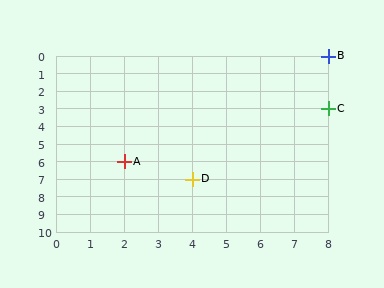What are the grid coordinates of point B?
Point B is at grid coordinates (8, 0).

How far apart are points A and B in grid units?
Points A and B are 6 columns and 6 rows apart (about 8.5 grid units diagonally).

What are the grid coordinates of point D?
Point D is at grid coordinates (4, 7).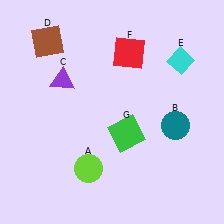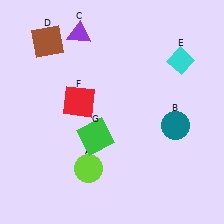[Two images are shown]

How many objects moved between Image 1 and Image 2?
3 objects moved between the two images.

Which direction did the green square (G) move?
The green square (G) moved left.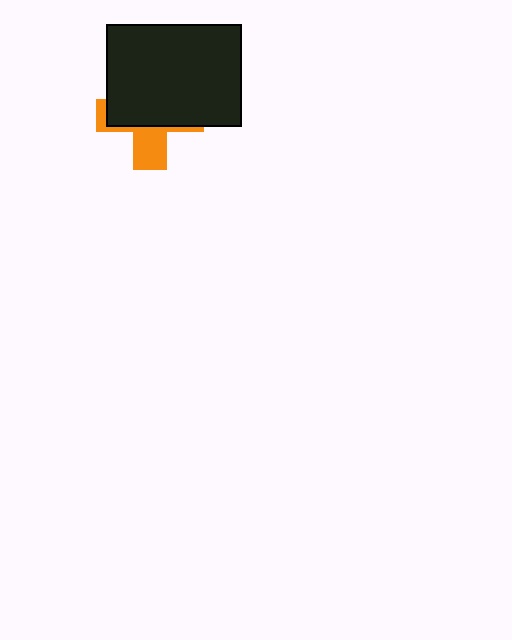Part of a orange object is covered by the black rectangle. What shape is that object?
It is a cross.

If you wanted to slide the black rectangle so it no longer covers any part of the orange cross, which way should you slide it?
Slide it up — that is the most direct way to separate the two shapes.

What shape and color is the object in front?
The object in front is a black rectangle.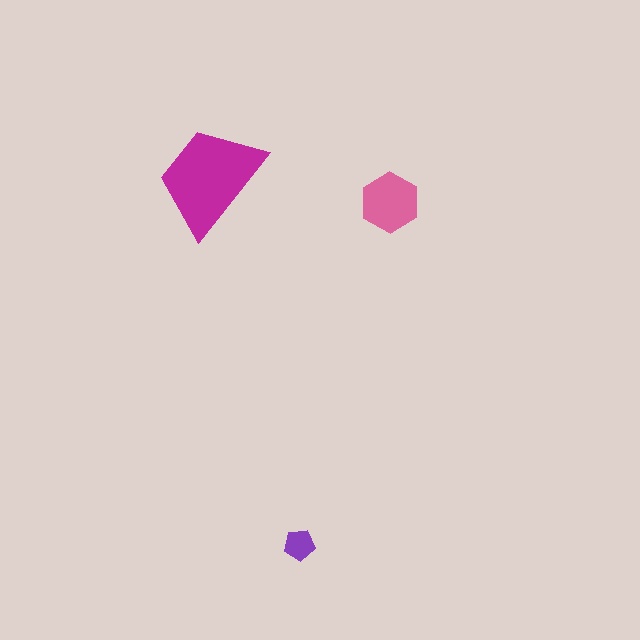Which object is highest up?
The magenta trapezoid is topmost.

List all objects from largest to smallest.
The magenta trapezoid, the pink hexagon, the purple pentagon.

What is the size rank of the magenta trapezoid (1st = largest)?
1st.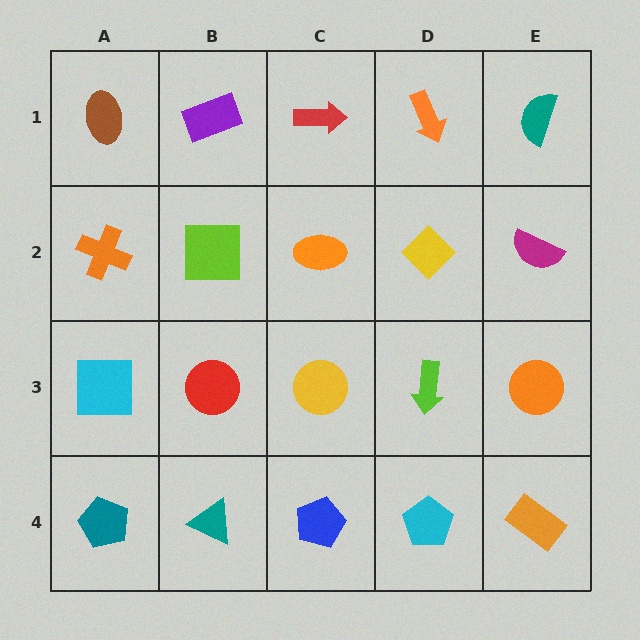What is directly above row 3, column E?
A magenta semicircle.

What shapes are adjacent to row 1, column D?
A yellow diamond (row 2, column D), a red arrow (row 1, column C), a teal semicircle (row 1, column E).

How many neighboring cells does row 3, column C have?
4.